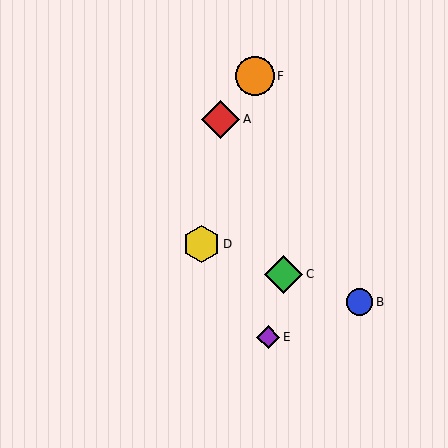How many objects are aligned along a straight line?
3 objects (B, C, D) are aligned along a straight line.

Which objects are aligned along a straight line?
Objects B, C, D are aligned along a straight line.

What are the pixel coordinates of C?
Object C is at (284, 274).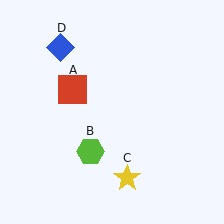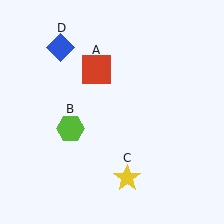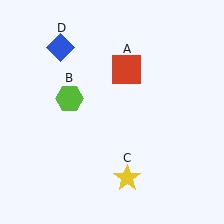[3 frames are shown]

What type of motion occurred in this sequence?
The red square (object A), lime hexagon (object B) rotated clockwise around the center of the scene.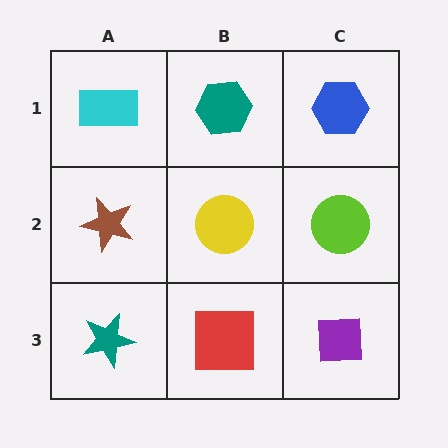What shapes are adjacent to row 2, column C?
A blue hexagon (row 1, column C), a purple square (row 3, column C), a yellow circle (row 2, column B).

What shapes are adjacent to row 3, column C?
A lime circle (row 2, column C), a red square (row 3, column B).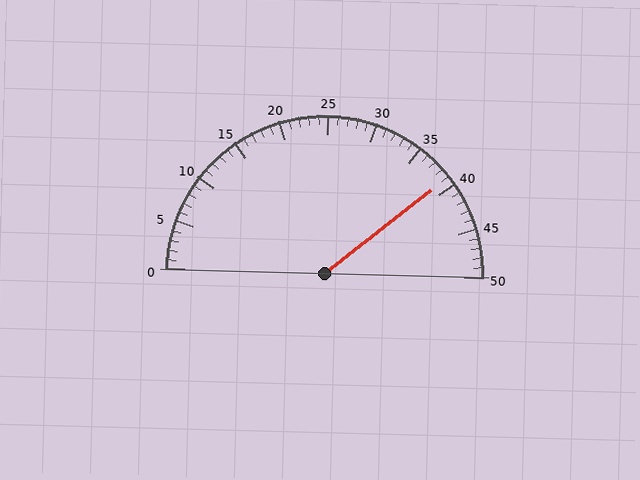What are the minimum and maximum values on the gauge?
The gauge ranges from 0 to 50.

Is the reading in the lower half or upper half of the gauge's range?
The reading is in the upper half of the range (0 to 50).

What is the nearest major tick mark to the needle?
The nearest major tick mark is 40.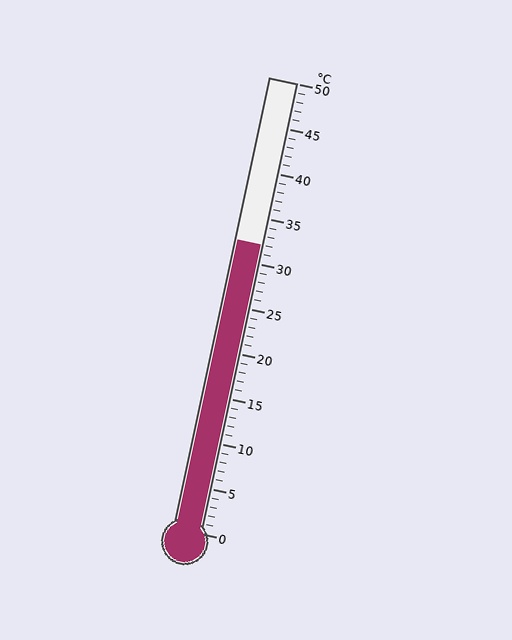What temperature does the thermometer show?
The thermometer shows approximately 32°C.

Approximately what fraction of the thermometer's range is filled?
The thermometer is filled to approximately 65% of its range.